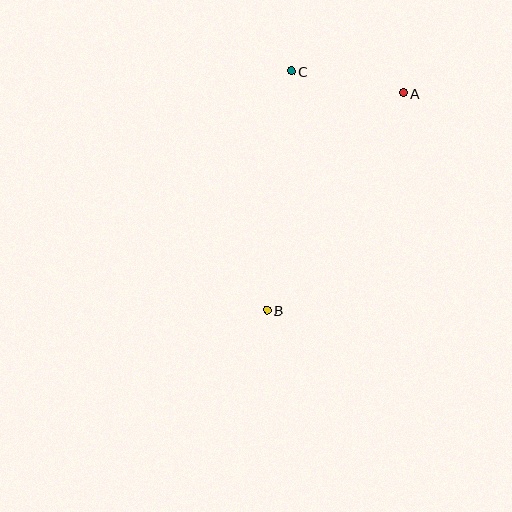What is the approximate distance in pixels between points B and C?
The distance between B and C is approximately 240 pixels.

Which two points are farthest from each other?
Points A and B are farthest from each other.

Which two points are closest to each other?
Points A and C are closest to each other.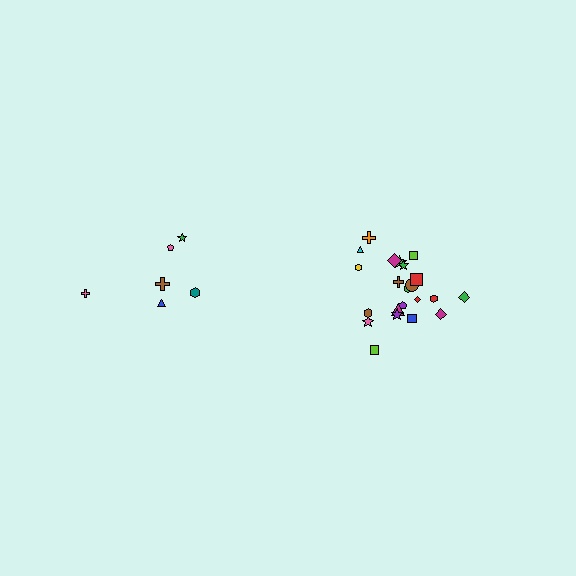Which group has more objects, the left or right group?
The right group.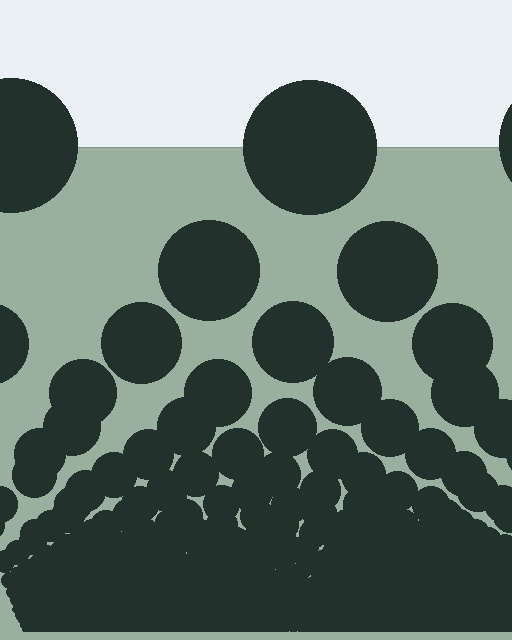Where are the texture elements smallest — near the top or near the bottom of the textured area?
Near the bottom.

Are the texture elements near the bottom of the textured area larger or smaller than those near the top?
Smaller. The gradient is inverted — elements near the bottom are smaller and denser.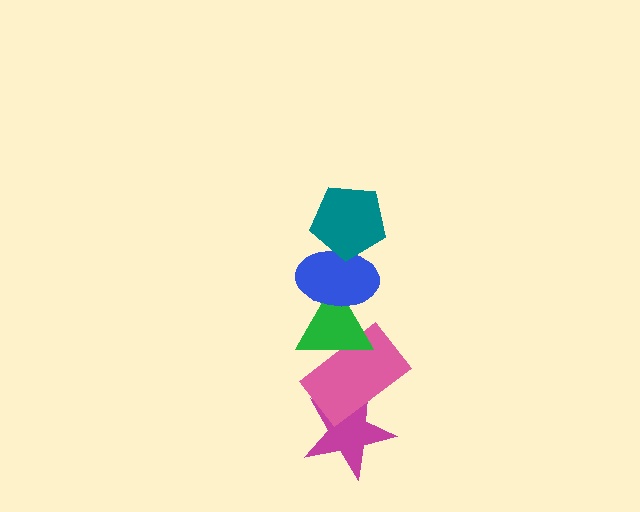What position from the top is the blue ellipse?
The blue ellipse is 2nd from the top.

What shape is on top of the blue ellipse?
The teal pentagon is on top of the blue ellipse.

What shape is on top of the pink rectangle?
The green triangle is on top of the pink rectangle.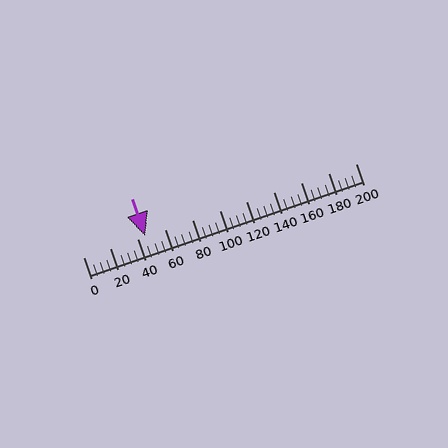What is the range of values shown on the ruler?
The ruler shows values from 0 to 200.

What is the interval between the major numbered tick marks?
The major tick marks are spaced 20 units apart.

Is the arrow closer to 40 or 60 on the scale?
The arrow is closer to 40.